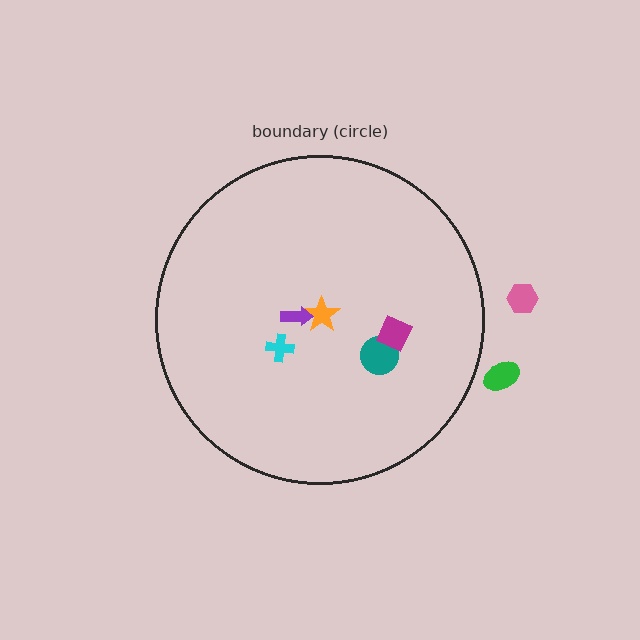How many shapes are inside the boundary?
5 inside, 2 outside.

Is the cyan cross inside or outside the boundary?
Inside.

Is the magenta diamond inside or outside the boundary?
Inside.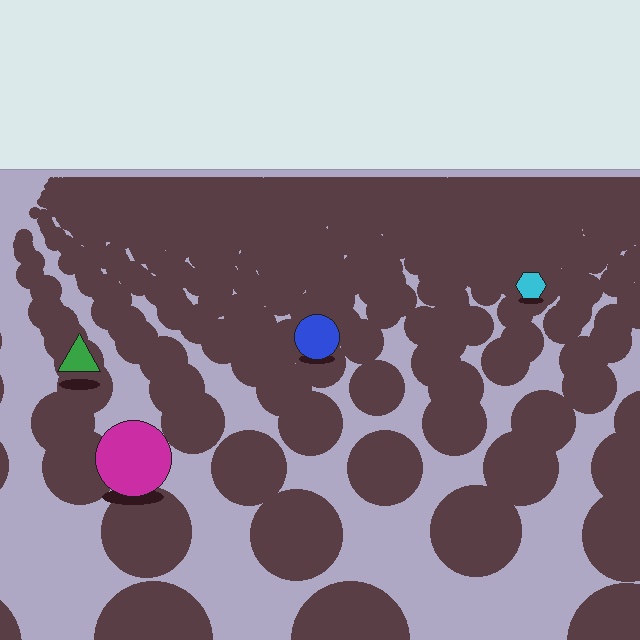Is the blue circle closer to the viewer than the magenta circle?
No. The magenta circle is closer — you can tell from the texture gradient: the ground texture is coarser near it.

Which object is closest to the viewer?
The magenta circle is closest. The texture marks near it are larger and more spread out.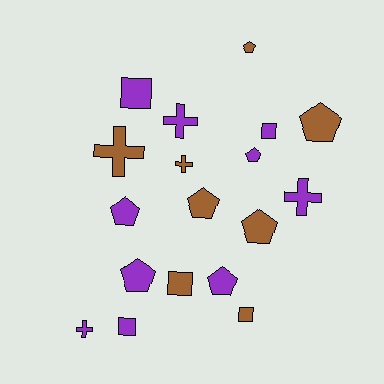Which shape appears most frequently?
Pentagon, with 8 objects.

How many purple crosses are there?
There are 3 purple crosses.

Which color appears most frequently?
Purple, with 10 objects.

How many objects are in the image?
There are 18 objects.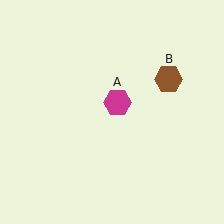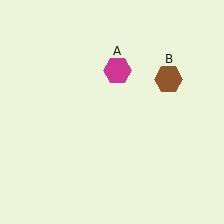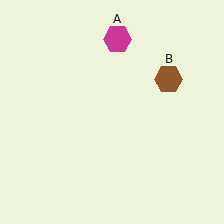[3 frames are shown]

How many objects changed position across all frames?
1 object changed position: magenta hexagon (object A).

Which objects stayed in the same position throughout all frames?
Brown hexagon (object B) remained stationary.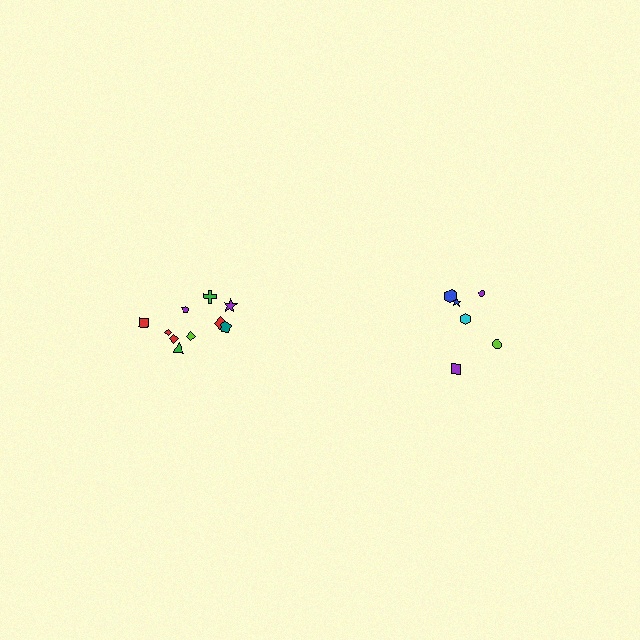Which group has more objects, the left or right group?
The left group.